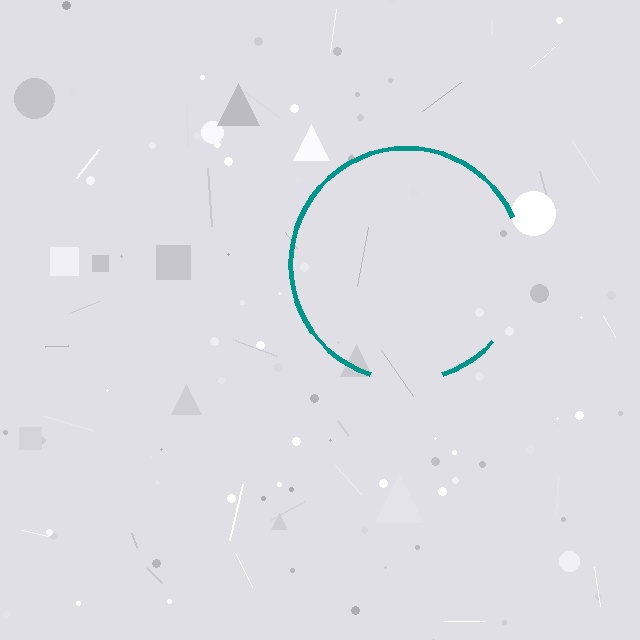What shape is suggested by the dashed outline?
The dashed outline suggests a circle.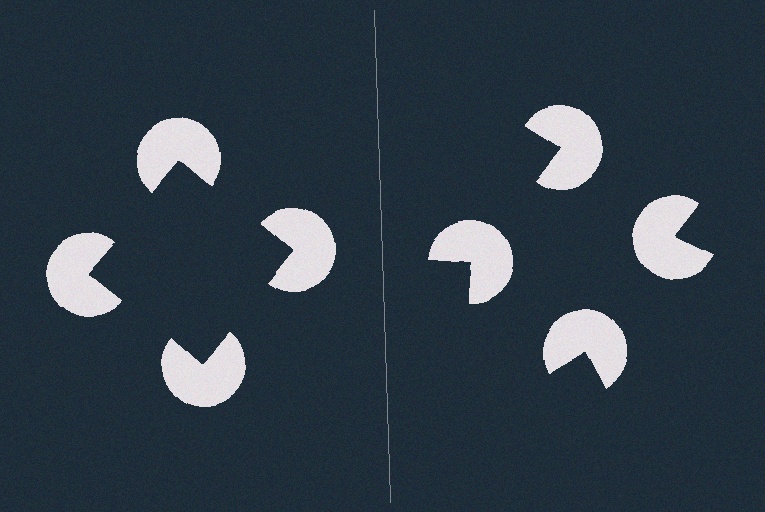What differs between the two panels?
The pac-man discs are positioned identically on both sides; only the wedge orientations differ. On the left they align to a square; on the right they are misaligned.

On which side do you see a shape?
An illusory square appears on the left side. On the right side the wedge cuts are rotated, so no coherent shape forms.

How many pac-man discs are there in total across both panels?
8 — 4 on each side.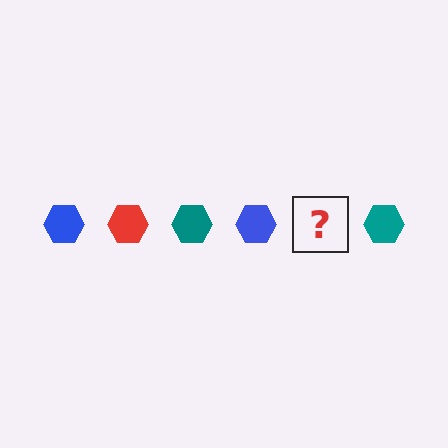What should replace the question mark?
The question mark should be replaced with a red hexagon.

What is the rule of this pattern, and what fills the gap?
The rule is that the pattern cycles through blue, red, teal hexagons. The gap should be filled with a red hexagon.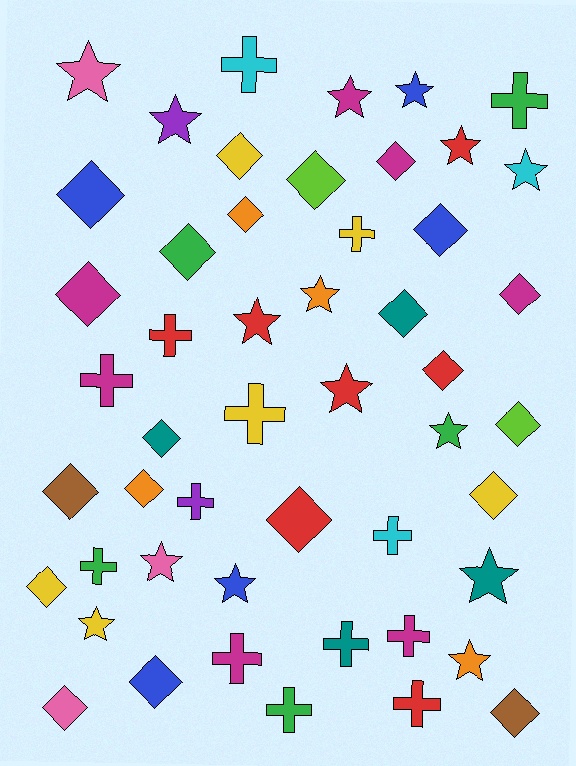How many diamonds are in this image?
There are 21 diamonds.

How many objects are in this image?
There are 50 objects.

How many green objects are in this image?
There are 5 green objects.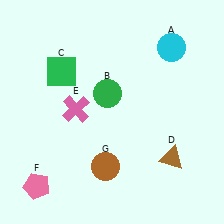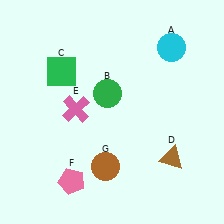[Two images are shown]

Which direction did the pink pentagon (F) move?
The pink pentagon (F) moved right.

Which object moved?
The pink pentagon (F) moved right.